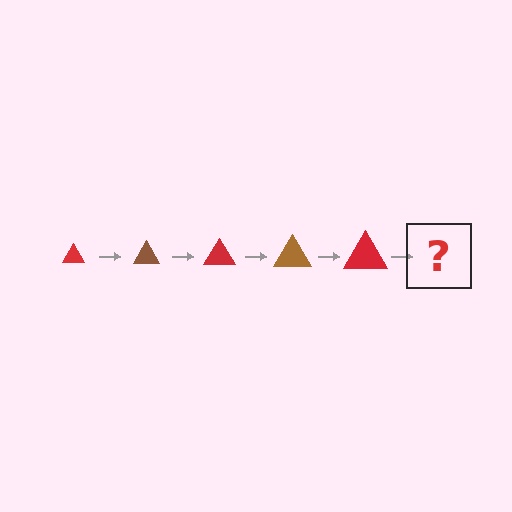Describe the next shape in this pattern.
It should be a brown triangle, larger than the previous one.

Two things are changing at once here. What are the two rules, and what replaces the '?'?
The two rules are that the triangle grows larger each step and the color cycles through red and brown. The '?' should be a brown triangle, larger than the previous one.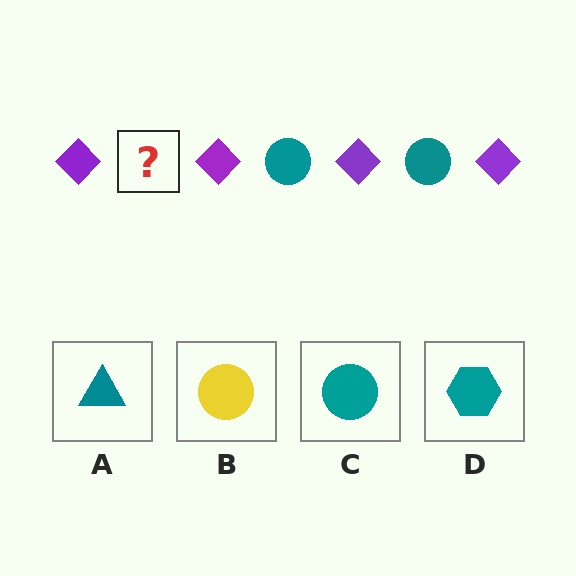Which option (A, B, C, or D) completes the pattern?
C.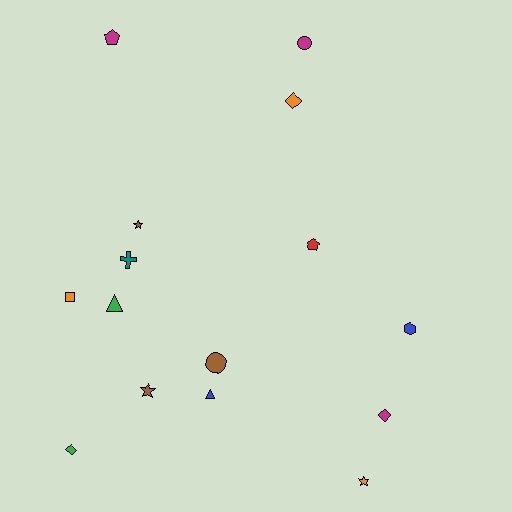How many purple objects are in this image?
There are no purple objects.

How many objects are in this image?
There are 15 objects.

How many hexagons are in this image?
There is 1 hexagon.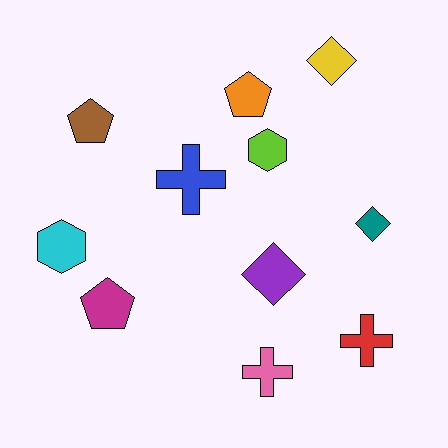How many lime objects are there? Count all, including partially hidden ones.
There is 1 lime object.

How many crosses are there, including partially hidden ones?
There are 3 crosses.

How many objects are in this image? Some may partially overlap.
There are 11 objects.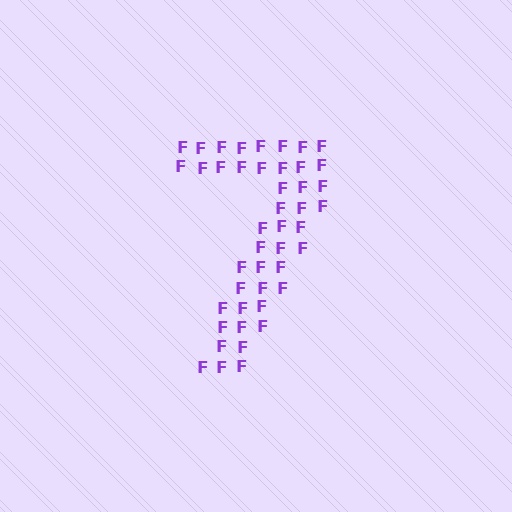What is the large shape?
The large shape is the digit 7.